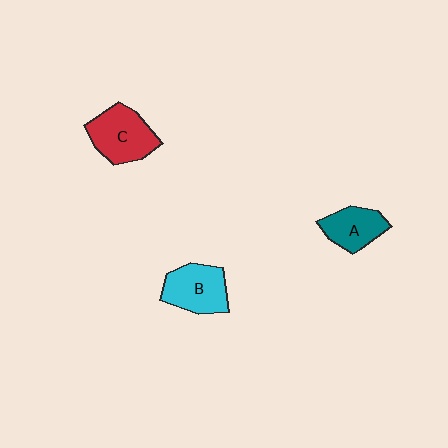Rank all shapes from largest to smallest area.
From largest to smallest: C (red), B (cyan), A (teal).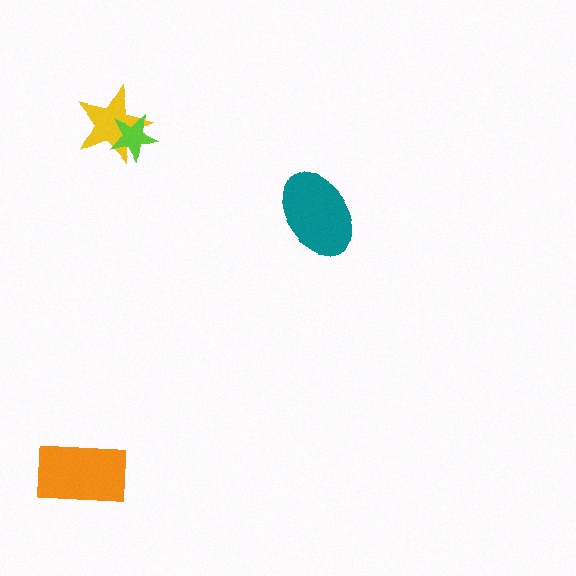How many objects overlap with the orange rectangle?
0 objects overlap with the orange rectangle.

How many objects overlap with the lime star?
1 object overlaps with the lime star.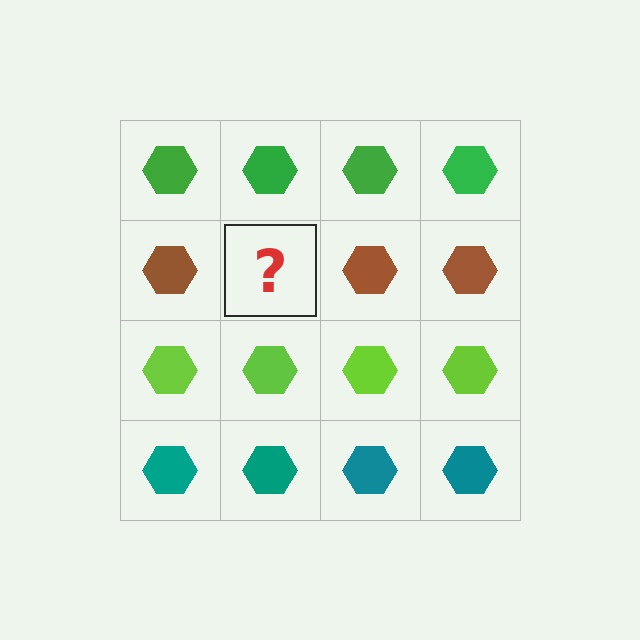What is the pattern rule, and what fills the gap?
The rule is that each row has a consistent color. The gap should be filled with a brown hexagon.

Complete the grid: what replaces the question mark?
The question mark should be replaced with a brown hexagon.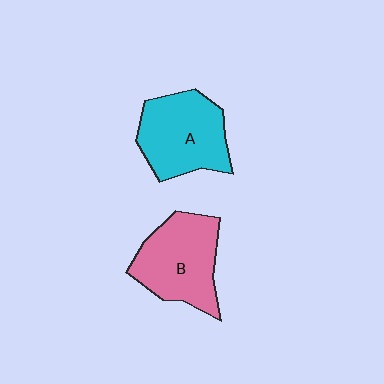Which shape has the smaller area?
Shape B (pink).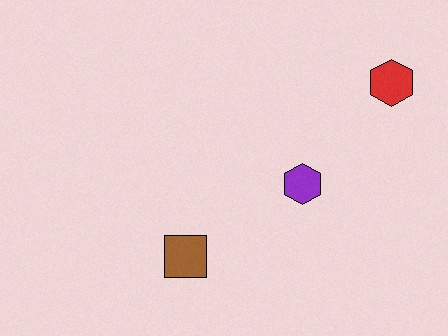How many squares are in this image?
There is 1 square.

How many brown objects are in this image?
There is 1 brown object.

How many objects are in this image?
There are 3 objects.